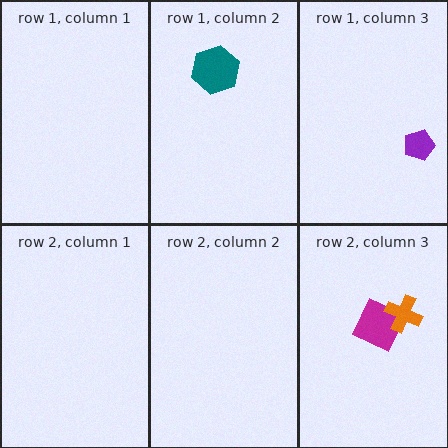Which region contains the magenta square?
The row 2, column 3 region.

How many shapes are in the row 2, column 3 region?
2.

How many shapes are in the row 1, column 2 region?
1.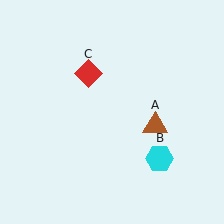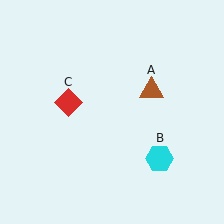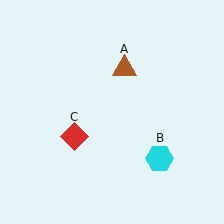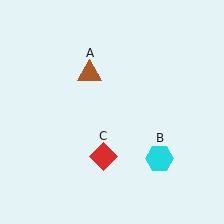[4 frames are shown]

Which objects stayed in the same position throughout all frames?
Cyan hexagon (object B) remained stationary.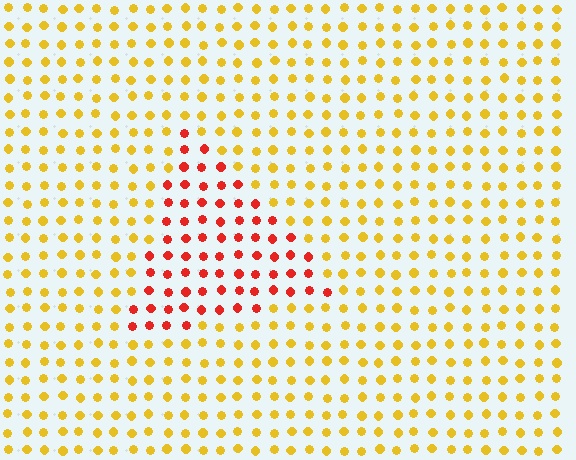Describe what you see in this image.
The image is filled with small yellow elements in a uniform arrangement. A triangle-shaped region is visible where the elements are tinted to a slightly different hue, forming a subtle color boundary.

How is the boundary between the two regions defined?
The boundary is defined purely by a slight shift in hue (about 48 degrees). Spacing, size, and orientation are identical on both sides.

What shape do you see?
I see a triangle.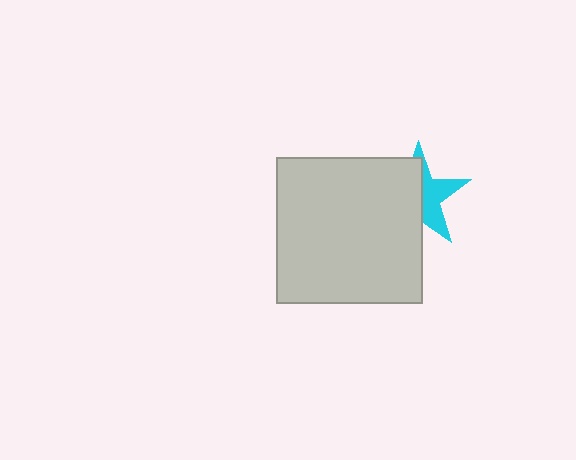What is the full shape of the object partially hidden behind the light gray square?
The partially hidden object is a cyan star.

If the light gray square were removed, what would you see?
You would see the complete cyan star.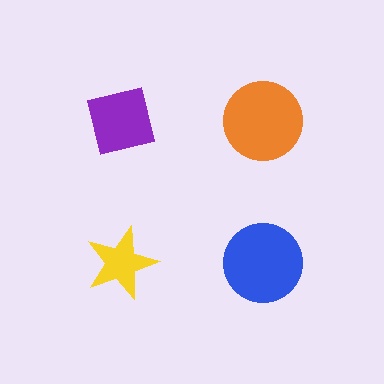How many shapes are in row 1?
2 shapes.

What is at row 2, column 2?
A blue circle.